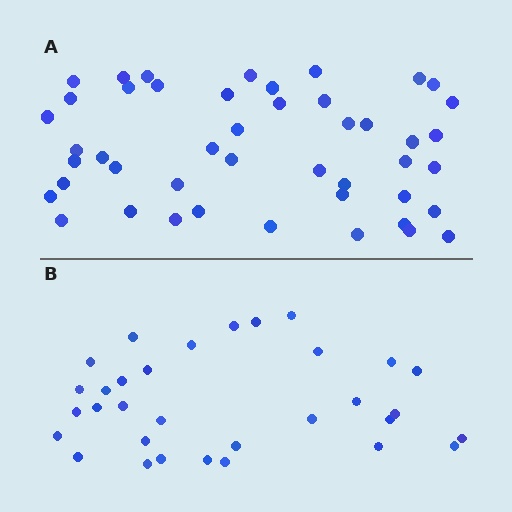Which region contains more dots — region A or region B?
Region A (the top region) has more dots.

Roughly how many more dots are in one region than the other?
Region A has approximately 15 more dots than region B.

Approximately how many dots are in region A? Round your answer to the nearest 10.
About 50 dots. (The exact count is 46, which rounds to 50.)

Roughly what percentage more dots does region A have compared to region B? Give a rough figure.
About 45% more.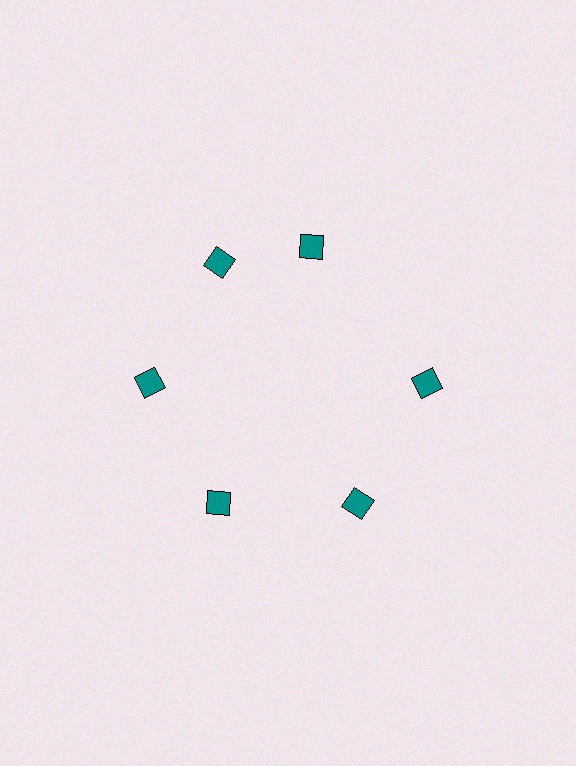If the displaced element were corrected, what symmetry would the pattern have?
It would have 6-fold rotational symmetry — the pattern would map onto itself every 60 degrees.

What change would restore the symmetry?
The symmetry would be restored by rotating it back into even spacing with its neighbors so that all 6 diamonds sit at equal angles and equal distance from the center.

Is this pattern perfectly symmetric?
No. The 6 teal diamonds are arranged in a ring, but one element near the 1 o'clock position is rotated out of alignment along the ring, breaking the 6-fold rotational symmetry.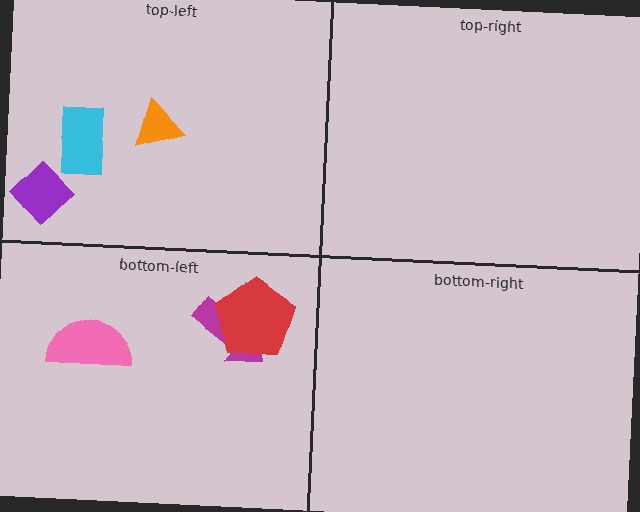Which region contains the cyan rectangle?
The top-left region.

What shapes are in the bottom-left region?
The magenta arrow, the red pentagon, the pink semicircle.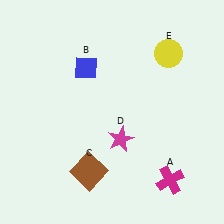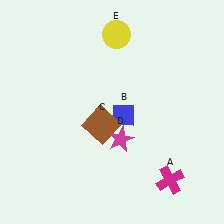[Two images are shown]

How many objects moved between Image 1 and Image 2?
3 objects moved between the two images.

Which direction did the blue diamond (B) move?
The blue diamond (B) moved down.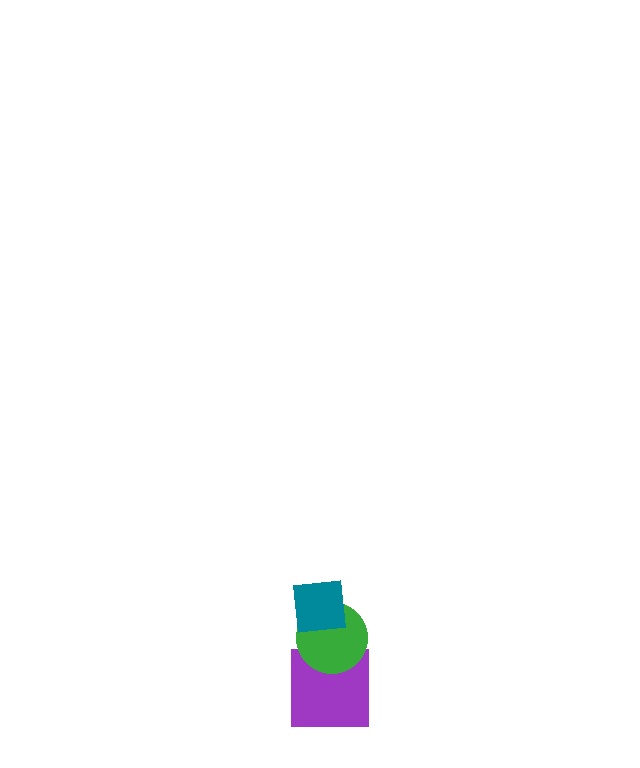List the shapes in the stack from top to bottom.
From top to bottom: the teal square, the green circle, the purple square.